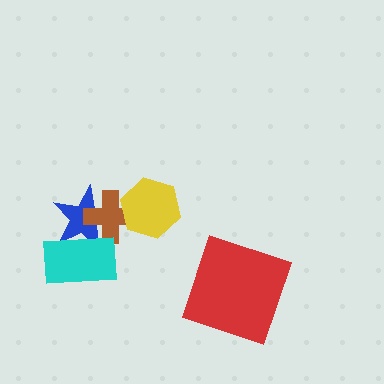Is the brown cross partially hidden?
Yes, it is partially covered by another shape.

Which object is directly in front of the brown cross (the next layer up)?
The yellow hexagon is directly in front of the brown cross.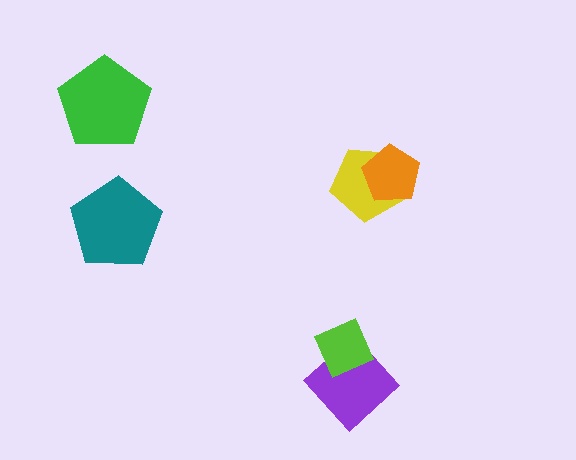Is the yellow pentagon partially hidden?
Yes, it is partially covered by another shape.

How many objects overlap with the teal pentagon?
0 objects overlap with the teal pentagon.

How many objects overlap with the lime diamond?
1 object overlaps with the lime diamond.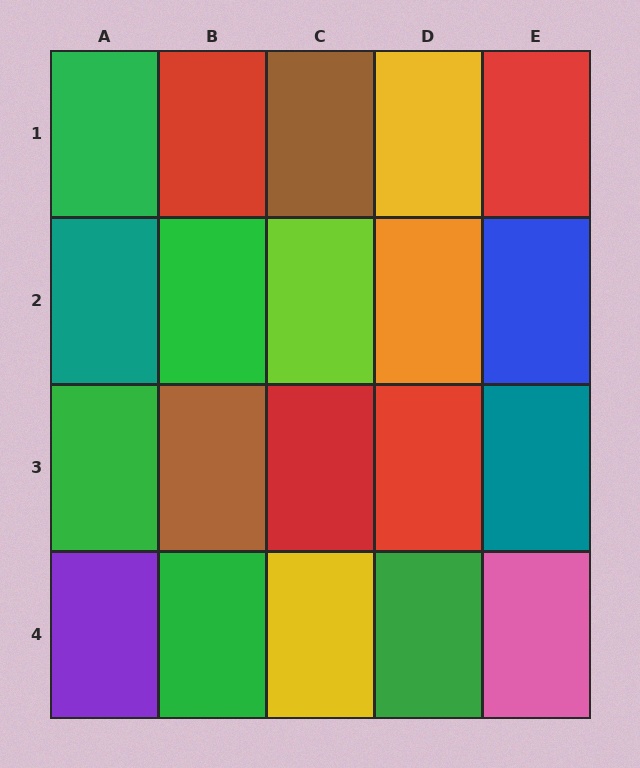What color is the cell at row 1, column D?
Yellow.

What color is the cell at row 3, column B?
Brown.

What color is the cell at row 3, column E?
Teal.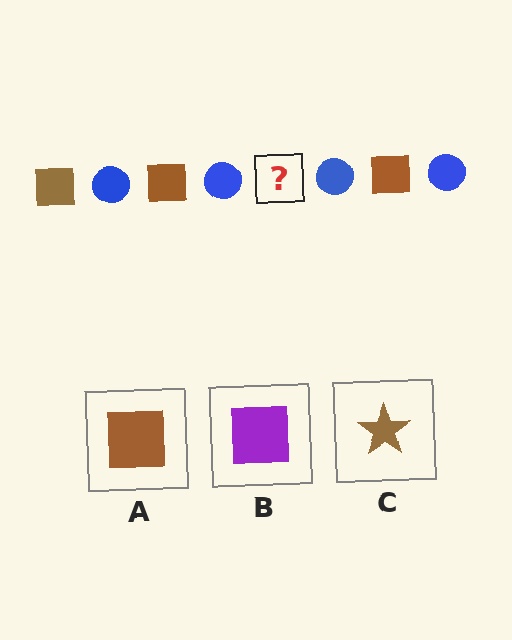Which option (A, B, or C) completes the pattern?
A.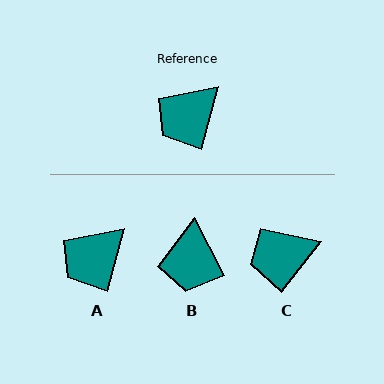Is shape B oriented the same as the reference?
No, it is off by about 42 degrees.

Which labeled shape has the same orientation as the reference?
A.